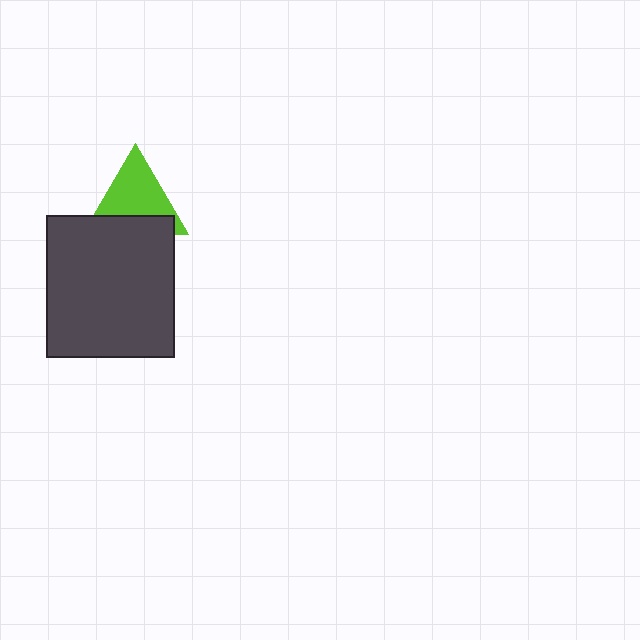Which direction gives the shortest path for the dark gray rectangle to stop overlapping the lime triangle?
Moving down gives the shortest separation.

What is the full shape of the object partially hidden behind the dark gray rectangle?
The partially hidden object is a lime triangle.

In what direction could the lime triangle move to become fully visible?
The lime triangle could move up. That would shift it out from behind the dark gray rectangle entirely.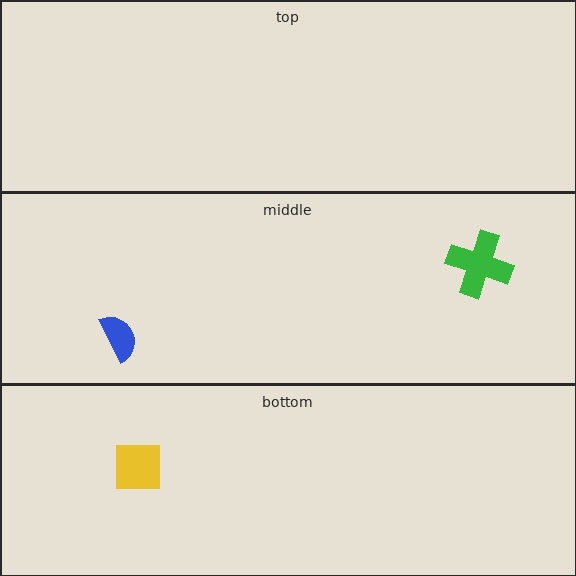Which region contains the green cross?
The middle region.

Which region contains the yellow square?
The bottom region.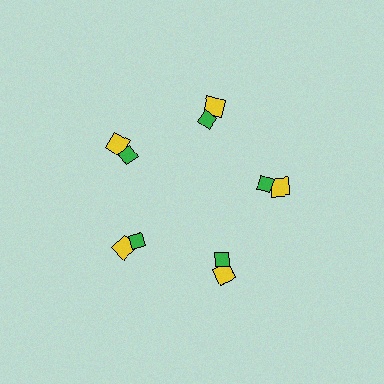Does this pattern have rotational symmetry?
Yes, this pattern has 5-fold rotational symmetry. It looks the same after rotating 72 degrees around the center.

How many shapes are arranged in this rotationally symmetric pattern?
There are 10 shapes, arranged in 5 groups of 2.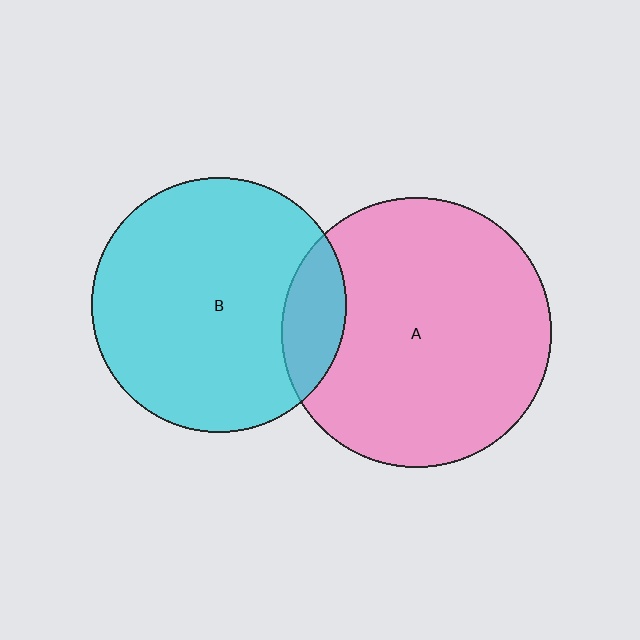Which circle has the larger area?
Circle A (pink).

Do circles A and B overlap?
Yes.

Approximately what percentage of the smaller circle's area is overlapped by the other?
Approximately 15%.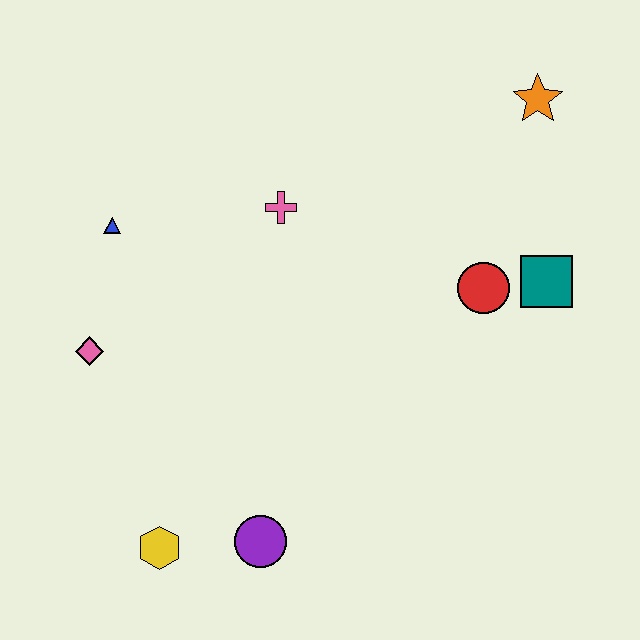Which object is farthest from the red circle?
The yellow hexagon is farthest from the red circle.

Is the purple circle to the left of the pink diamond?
No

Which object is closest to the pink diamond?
The blue triangle is closest to the pink diamond.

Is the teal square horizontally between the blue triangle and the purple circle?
No